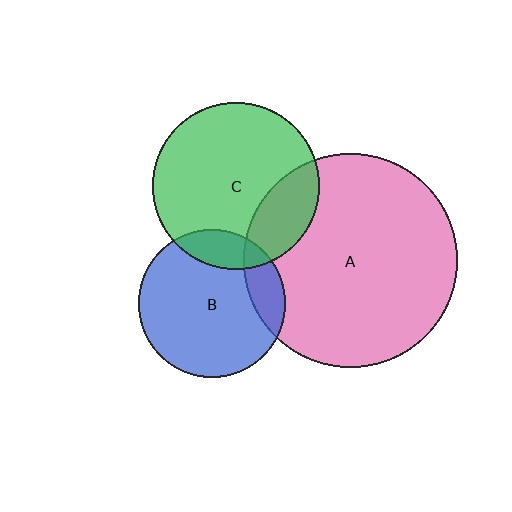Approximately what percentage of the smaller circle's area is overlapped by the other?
Approximately 15%.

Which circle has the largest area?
Circle A (pink).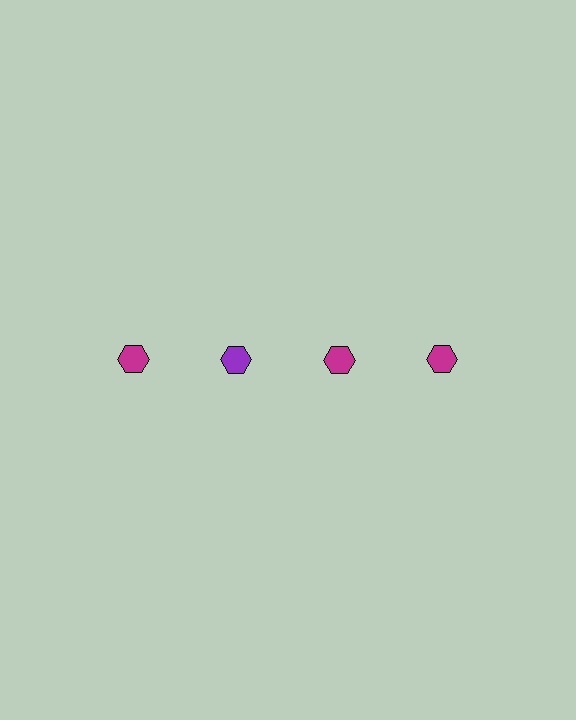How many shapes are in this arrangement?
There are 4 shapes arranged in a grid pattern.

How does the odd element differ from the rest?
It has a different color: purple instead of magenta.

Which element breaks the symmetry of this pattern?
The purple hexagon in the top row, second from left column breaks the symmetry. All other shapes are magenta hexagons.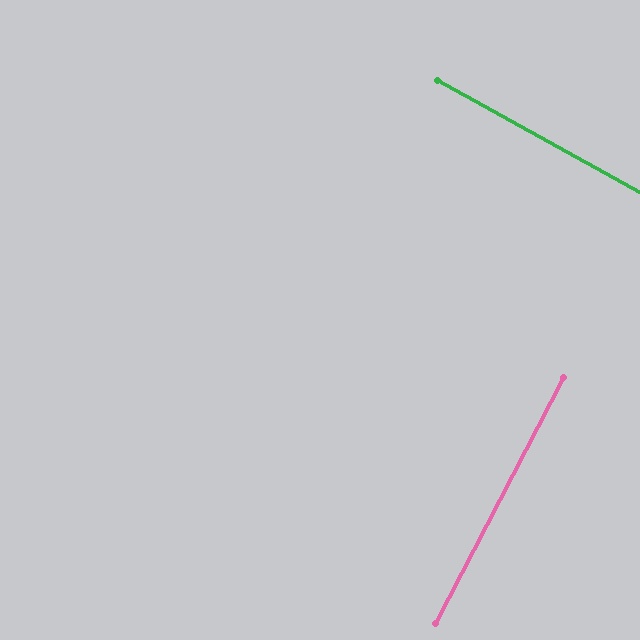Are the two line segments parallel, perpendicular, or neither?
Perpendicular — they meet at approximately 89°.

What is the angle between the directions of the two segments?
Approximately 89 degrees.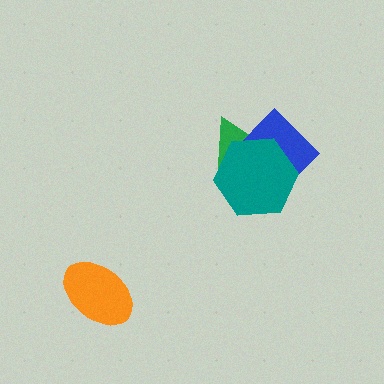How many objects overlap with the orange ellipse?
0 objects overlap with the orange ellipse.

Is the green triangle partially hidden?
Yes, it is partially covered by another shape.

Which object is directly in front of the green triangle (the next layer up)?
The blue diamond is directly in front of the green triangle.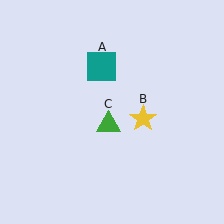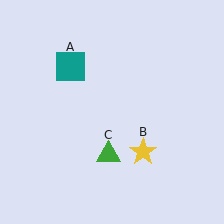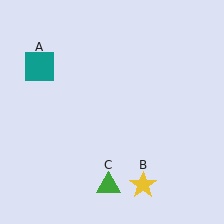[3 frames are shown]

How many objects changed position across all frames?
3 objects changed position: teal square (object A), yellow star (object B), green triangle (object C).